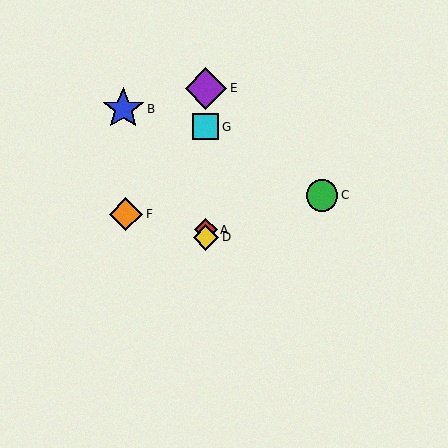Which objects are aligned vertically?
Objects A, D, E, G are aligned vertically.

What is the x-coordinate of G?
Object G is at x≈206.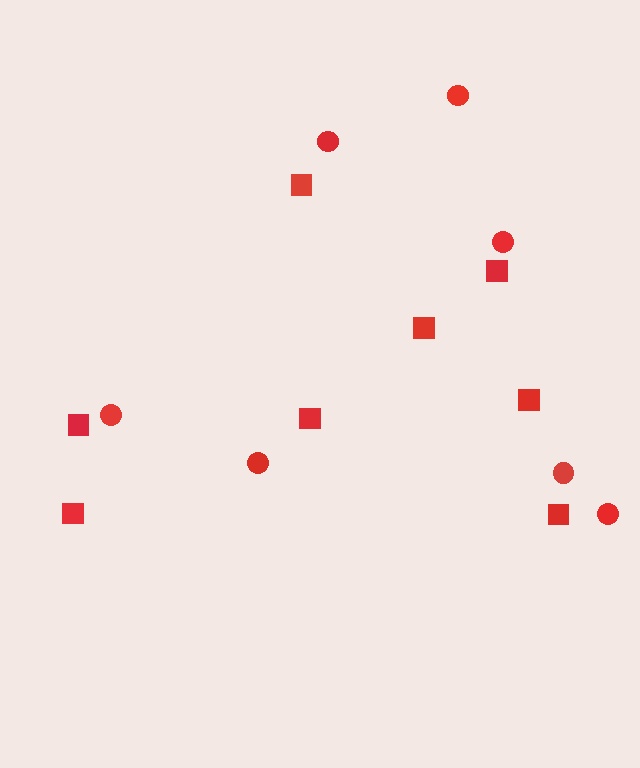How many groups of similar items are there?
There are 2 groups: one group of squares (8) and one group of circles (7).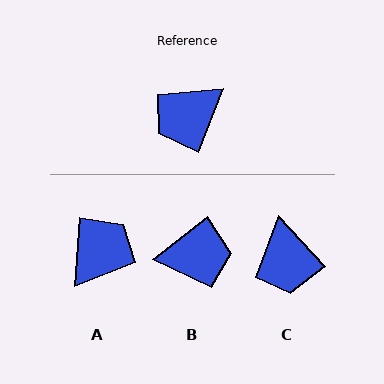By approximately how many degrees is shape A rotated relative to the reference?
Approximately 163 degrees clockwise.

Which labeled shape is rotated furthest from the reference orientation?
A, about 163 degrees away.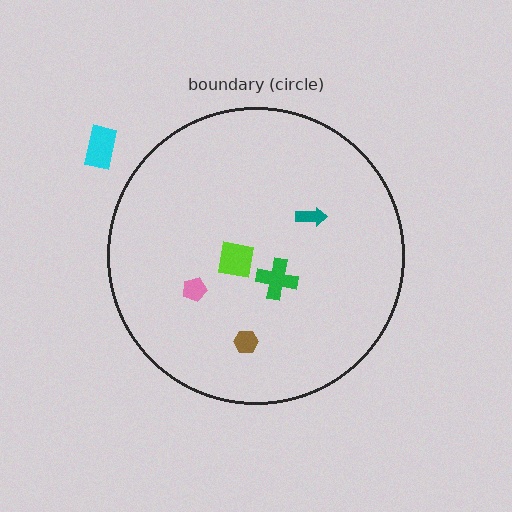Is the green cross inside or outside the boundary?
Inside.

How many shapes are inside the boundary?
5 inside, 1 outside.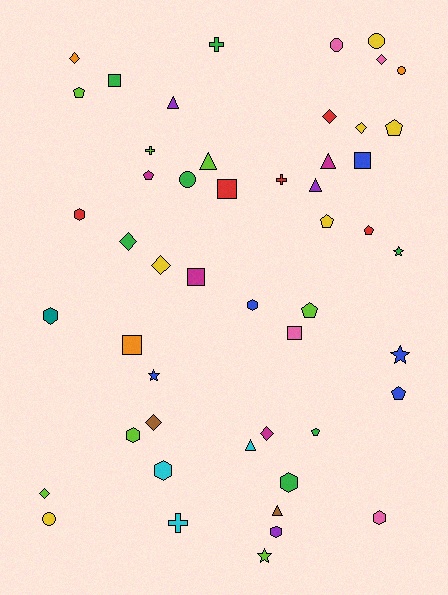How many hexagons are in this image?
There are 8 hexagons.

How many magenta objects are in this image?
There are 4 magenta objects.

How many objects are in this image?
There are 50 objects.